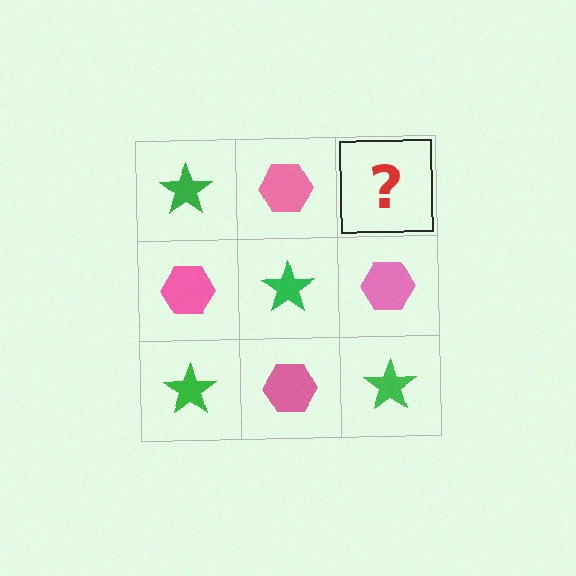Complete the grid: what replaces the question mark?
The question mark should be replaced with a green star.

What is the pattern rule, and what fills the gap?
The rule is that it alternates green star and pink hexagon in a checkerboard pattern. The gap should be filled with a green star.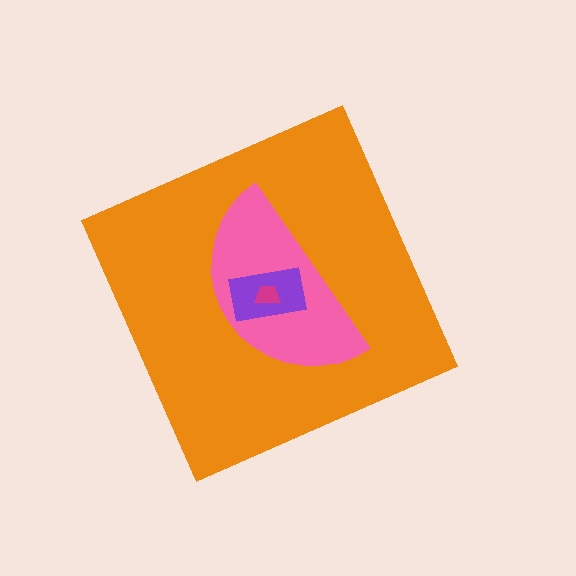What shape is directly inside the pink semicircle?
The purple rectangle.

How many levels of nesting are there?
4.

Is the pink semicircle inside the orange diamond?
Yes.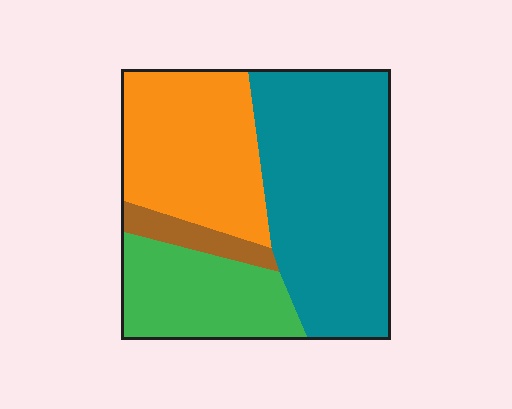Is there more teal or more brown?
Teal.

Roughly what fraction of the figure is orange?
Orange takes up between a sixth and a third of the figure.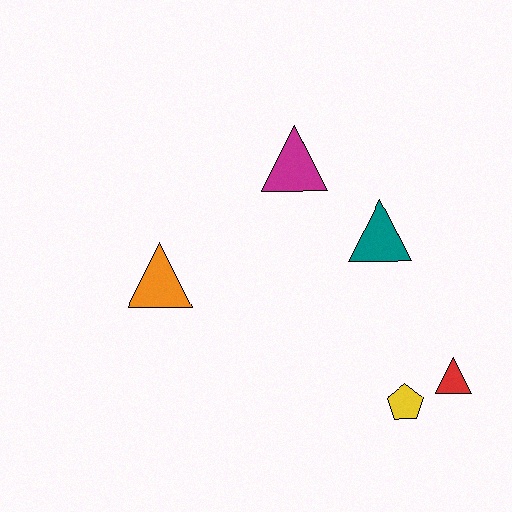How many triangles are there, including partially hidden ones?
There are 4 triangles.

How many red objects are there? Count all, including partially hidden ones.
There is 1 red object.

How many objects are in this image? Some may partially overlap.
There are 5 objects.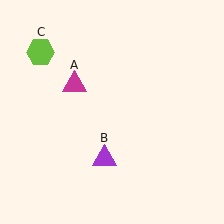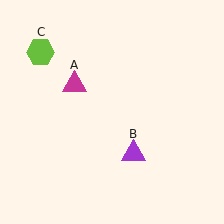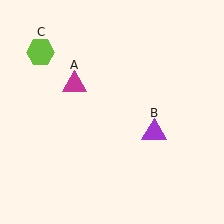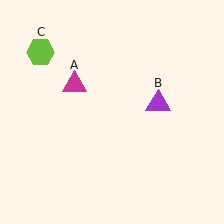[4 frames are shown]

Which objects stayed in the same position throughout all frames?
Magenta triangle (object A) and lime hexagon (object C) remained stationary.